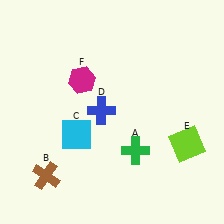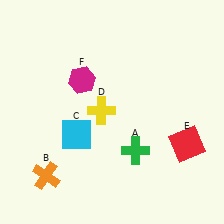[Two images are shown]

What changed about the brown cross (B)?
In Image 1, B is brown. In Image 2, it changed to orange.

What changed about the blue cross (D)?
In Image 1, D is blue. In Image 2, it changed to yellow.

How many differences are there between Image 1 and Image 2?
There are 3 differences between the two images.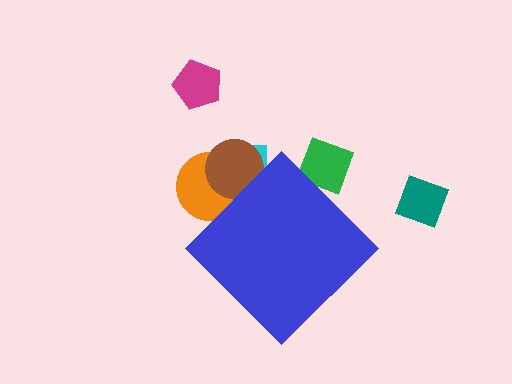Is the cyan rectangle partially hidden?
Yes, the cyan rectangle is partially hidden behind the blue diamond.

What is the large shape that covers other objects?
A blue diamond.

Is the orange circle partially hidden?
Yes, the orange circle is partially hidden behind the blue diamond.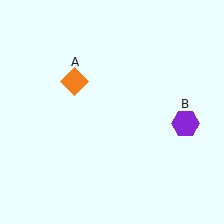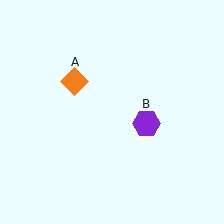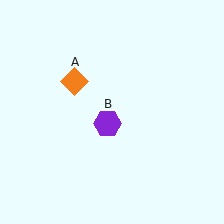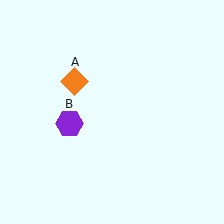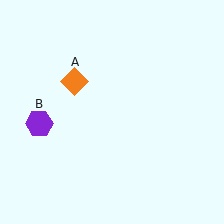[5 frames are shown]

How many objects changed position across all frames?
1 object changed position: purple hexagon (object B).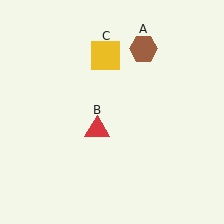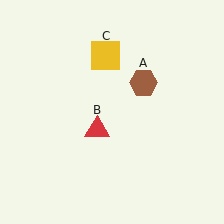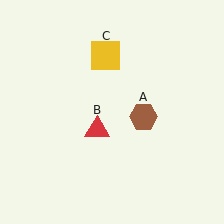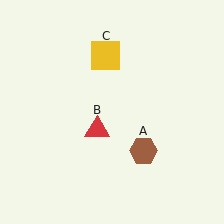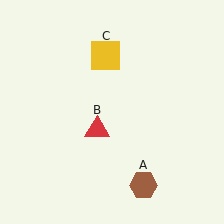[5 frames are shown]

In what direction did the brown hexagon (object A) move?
The brown hexagon (object A) moved down.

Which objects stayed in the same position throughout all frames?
Red triangle (object B) and yellow square (object C) remained stationary.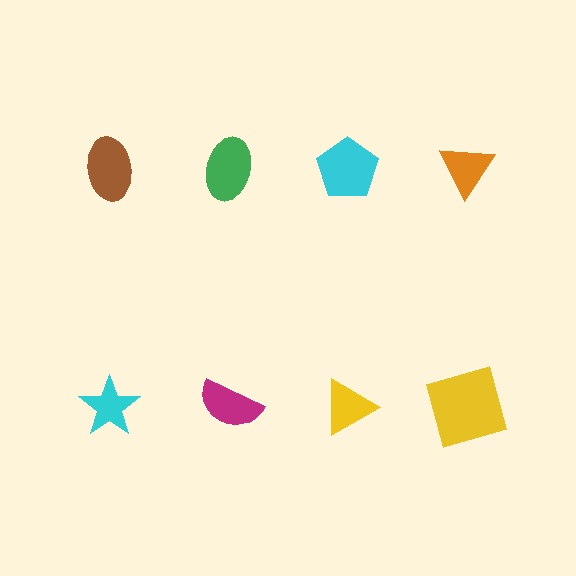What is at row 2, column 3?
A yellow triangle.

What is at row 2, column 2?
A magenta semicircle.